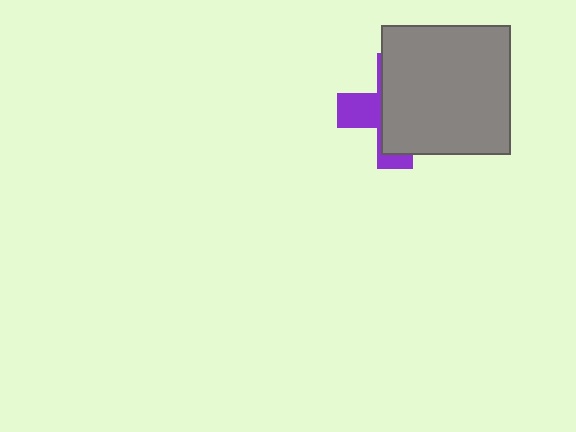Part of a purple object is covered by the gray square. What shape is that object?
It is a cross.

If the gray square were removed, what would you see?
You would see the complete purple cross.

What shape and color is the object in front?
The object in front is a gray square.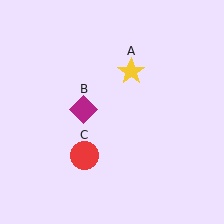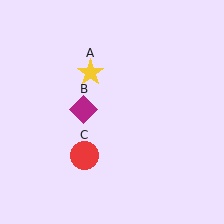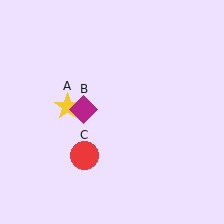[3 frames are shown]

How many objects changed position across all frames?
1 object changed position: yellow star (object A).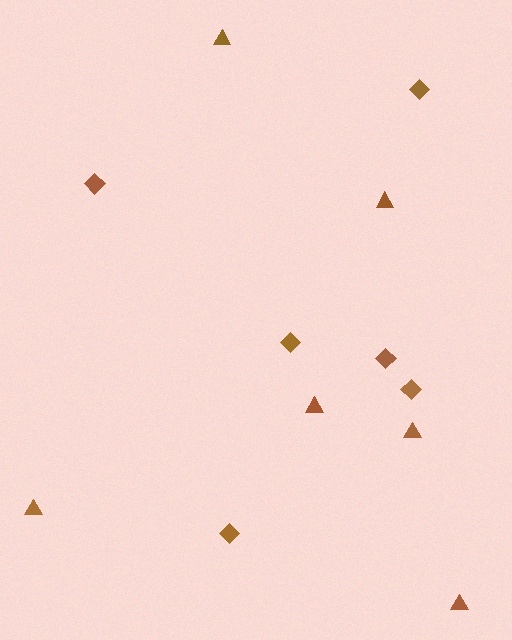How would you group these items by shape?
There are 2 groups: one group of triangles (6) and one group of diamonds (6).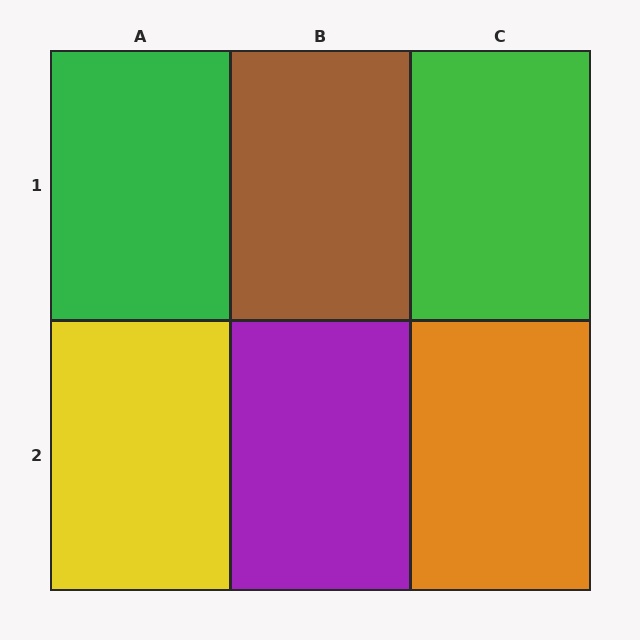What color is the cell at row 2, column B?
Purple.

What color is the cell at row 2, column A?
Yellow.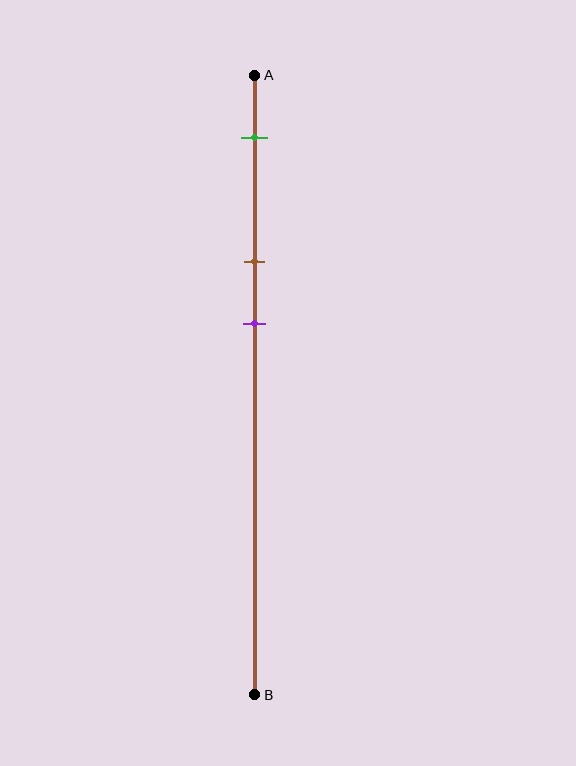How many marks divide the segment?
There are 3 marks dividing the segment.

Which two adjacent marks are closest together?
The brown and purple marks are the closest adjacent pair.